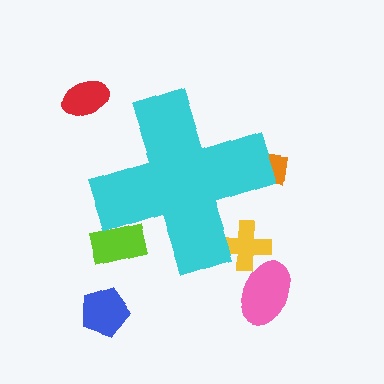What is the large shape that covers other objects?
A cyan cross.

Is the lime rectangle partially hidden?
Yes, the lime rectangle is partially hidden behind the cyan cross.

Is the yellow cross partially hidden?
Yes, the yellow cross is partially hidden behind the cyan cross.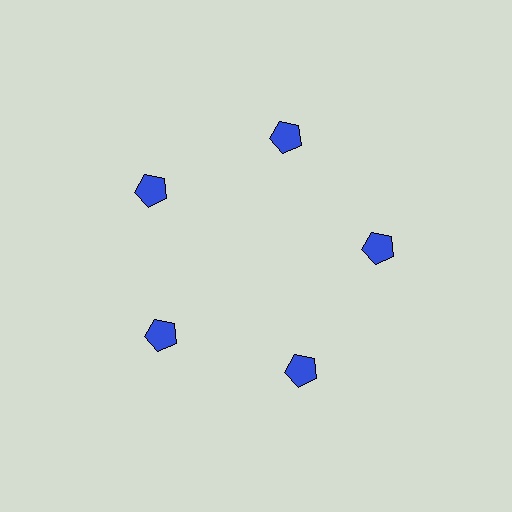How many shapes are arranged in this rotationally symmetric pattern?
There are 5 shapes, arranged in 5 groups of 1.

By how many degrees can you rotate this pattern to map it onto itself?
The pattern maps onto itself every 72 degrees of rotation.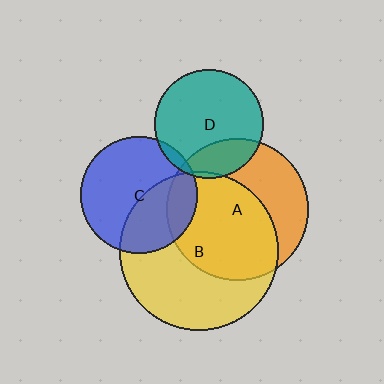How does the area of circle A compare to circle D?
Approximately 1.7 times.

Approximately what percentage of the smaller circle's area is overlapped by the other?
Approximately 25%.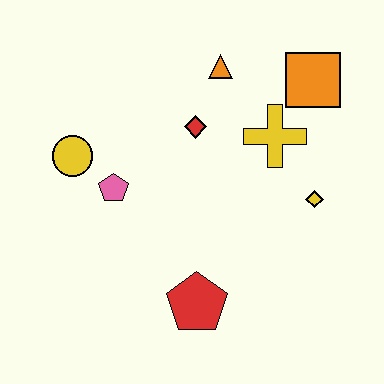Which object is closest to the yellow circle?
The pink pentagon is closest to the yellow circle.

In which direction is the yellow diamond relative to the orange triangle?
The yellow diamond is below the orange triangle.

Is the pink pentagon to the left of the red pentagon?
Yes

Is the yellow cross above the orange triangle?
No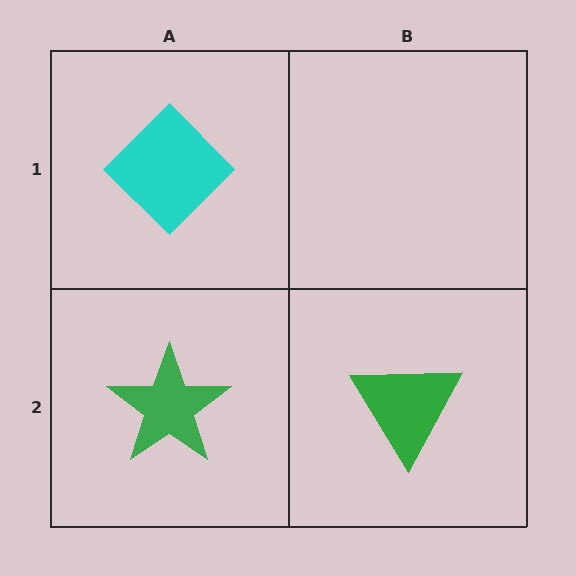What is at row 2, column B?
A green triangle.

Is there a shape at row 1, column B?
No, that cell is empty.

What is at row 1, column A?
A cyan diamond.